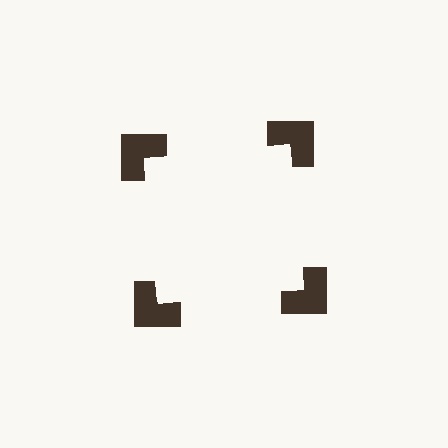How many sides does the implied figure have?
4 sides.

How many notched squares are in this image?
There are 4 — one at each vertex of the illusory square.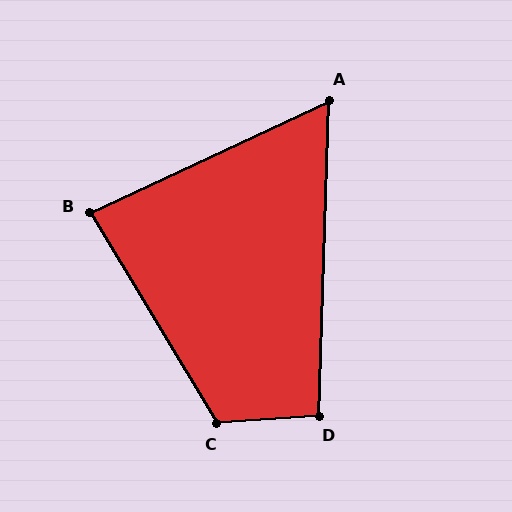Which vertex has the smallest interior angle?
A, at approximately 63 degrees.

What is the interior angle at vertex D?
Approximately 96 degrees (obtuse).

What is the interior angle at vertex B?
Approximately 84 degrees (acute).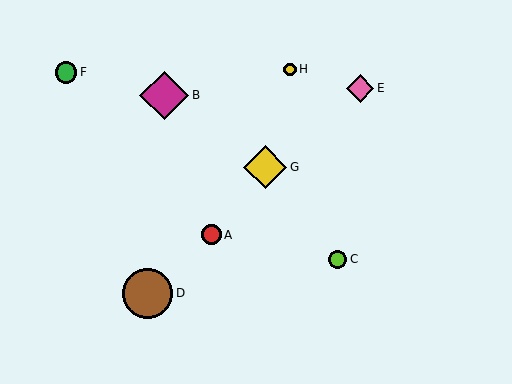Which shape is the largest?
The brown circle (labeled D) is the largest.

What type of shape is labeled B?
Shape B is a magenta diamond.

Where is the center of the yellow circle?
The center of the yellow circle is at (290, 69).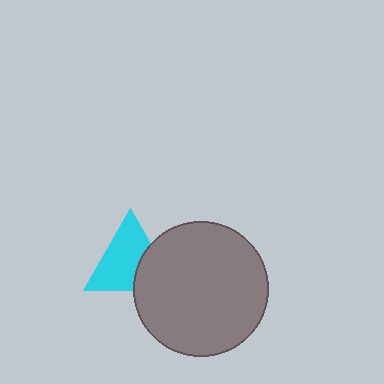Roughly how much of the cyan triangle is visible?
Most of it is visible (roughly 68%).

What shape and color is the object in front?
The object in front is a gray circle.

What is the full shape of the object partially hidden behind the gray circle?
The partially hidden object is a cyan triangle.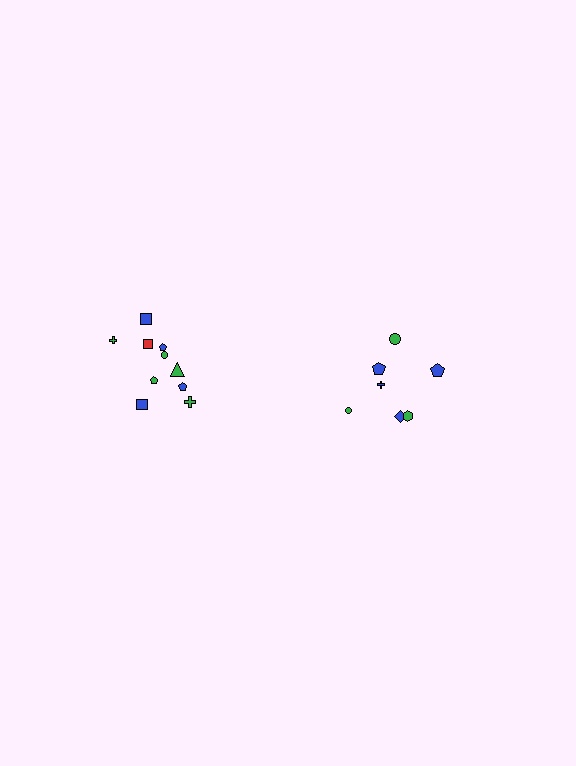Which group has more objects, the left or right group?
The left group.